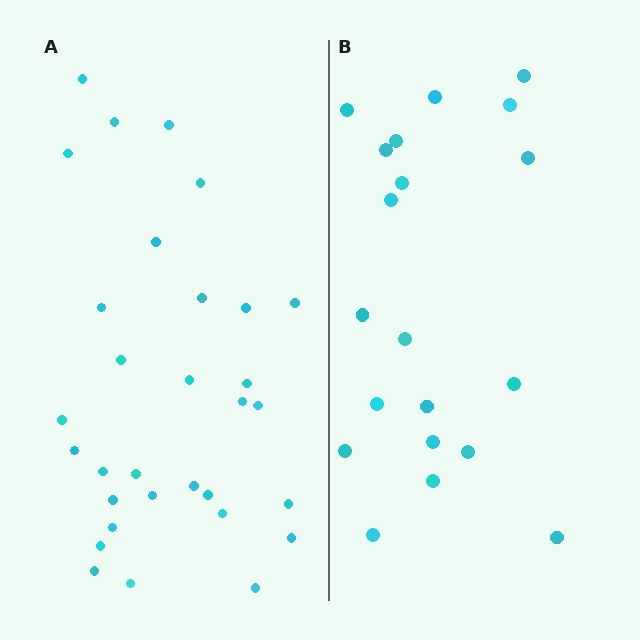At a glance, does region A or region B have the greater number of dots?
Region A (the left region) has more dots.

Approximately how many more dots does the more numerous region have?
Region A has roughly 12 or so more dots than region B.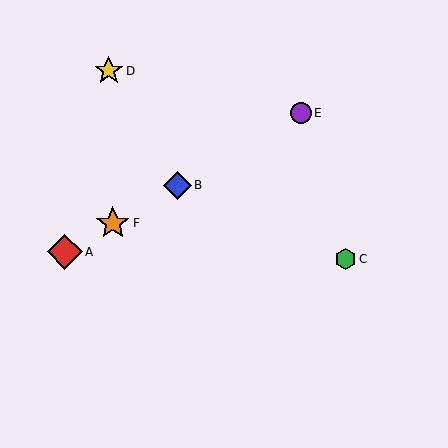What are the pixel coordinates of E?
Object E is at (301, 113).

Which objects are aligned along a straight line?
Objects A, B, E, F are aligned along a straight line.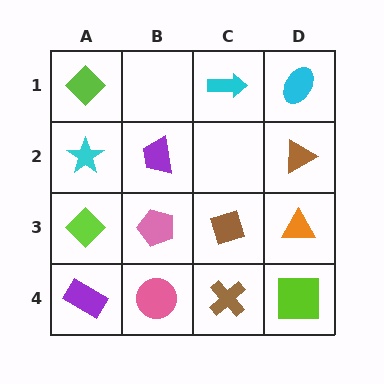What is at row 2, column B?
A purple trapezoid.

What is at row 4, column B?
A pink circle.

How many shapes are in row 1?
3 shapes.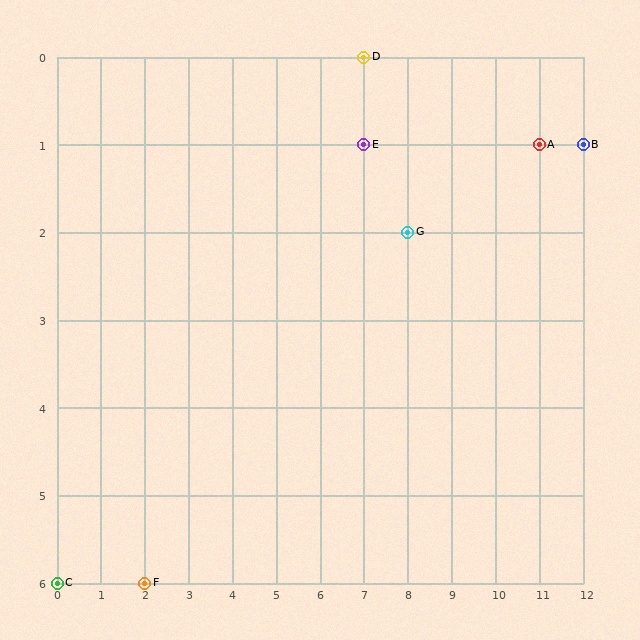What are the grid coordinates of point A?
Point A is at grid coordinates (11, 1).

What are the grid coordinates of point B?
Point B is at grid coordinates (12, 1).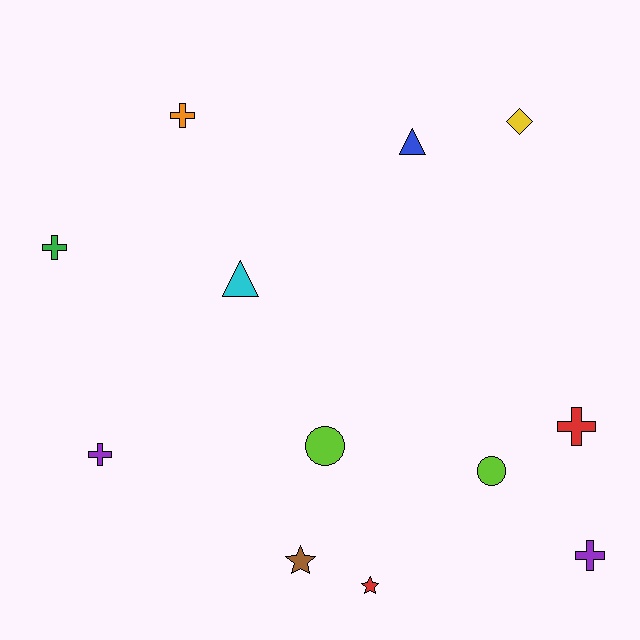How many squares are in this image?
There are no squares.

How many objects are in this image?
There are 12 objects.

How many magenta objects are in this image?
There are no magenta objects.